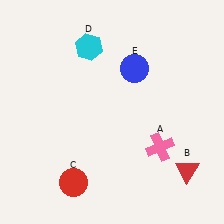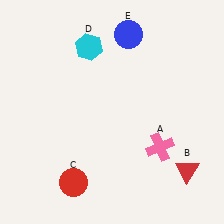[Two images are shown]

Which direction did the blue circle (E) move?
The blue circle (E) moved up.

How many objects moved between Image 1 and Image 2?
1 object moved between the two images.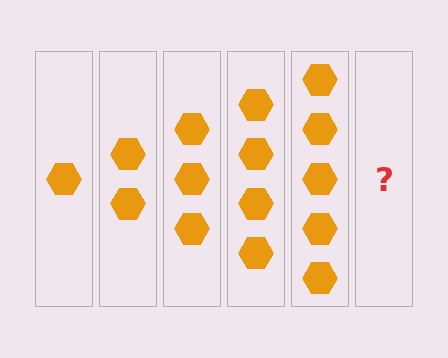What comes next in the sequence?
The next element should be 6 hexagons.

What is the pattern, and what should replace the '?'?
The pattern is that each step adds one more hexagon. The '?' should be 6 hexagons.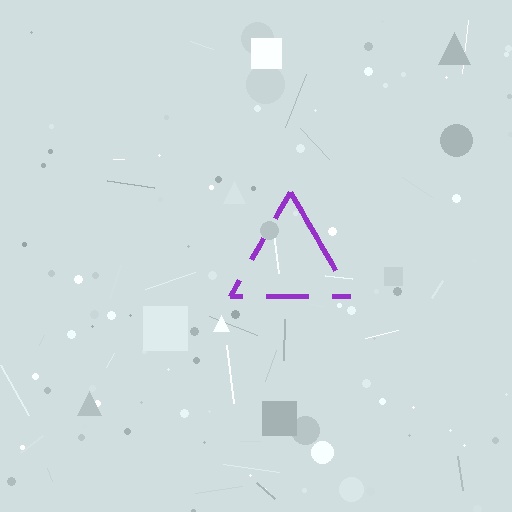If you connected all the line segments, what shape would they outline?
They would outline a triangle.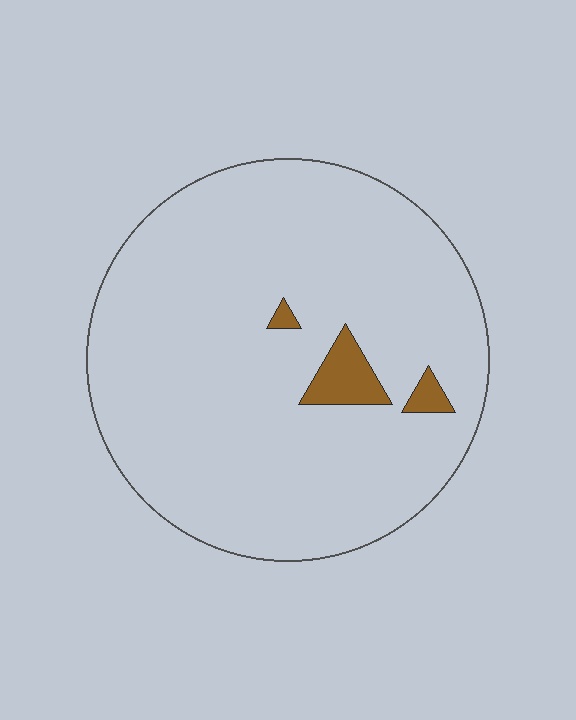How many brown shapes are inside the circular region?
3.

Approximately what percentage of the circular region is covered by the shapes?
Approximately 5%.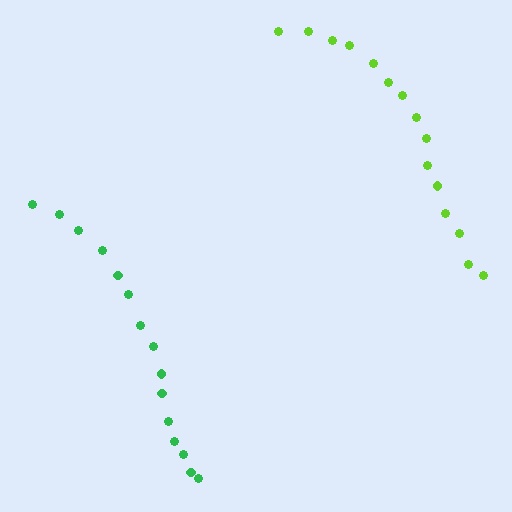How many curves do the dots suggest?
There are 2 distinct paths.